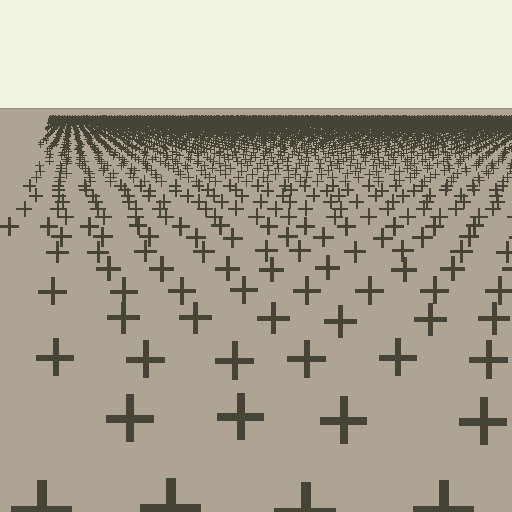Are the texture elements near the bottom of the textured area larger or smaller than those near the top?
Larger. Near the bottom, elements are closer to the viewer and appear at a bigger on-screen size.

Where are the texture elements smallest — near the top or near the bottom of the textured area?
Near the top.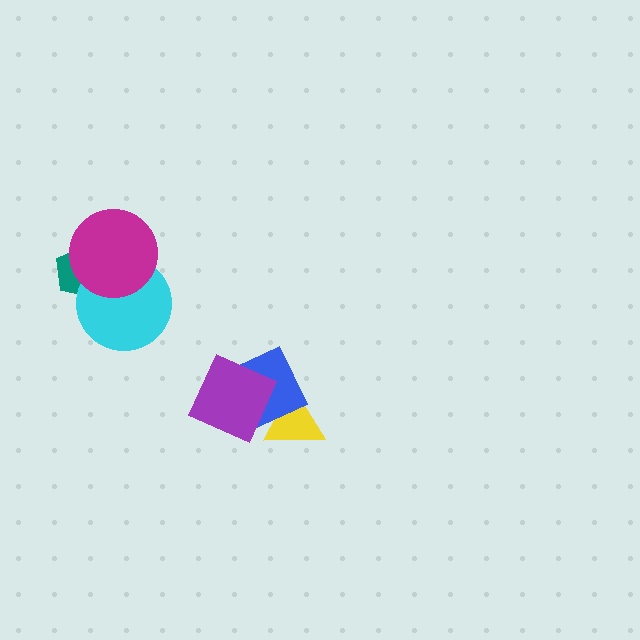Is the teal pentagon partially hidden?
Yes, it is partially covered by another shape.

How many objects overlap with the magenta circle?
2 objects overlap with the magenta circle.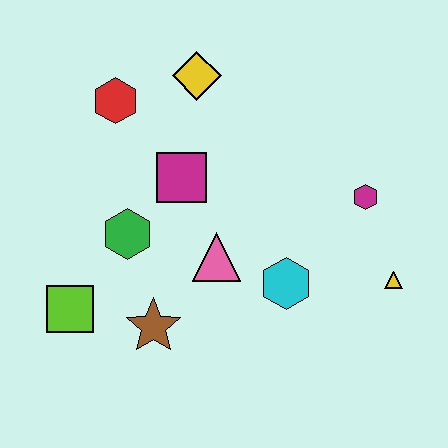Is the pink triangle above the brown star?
Yes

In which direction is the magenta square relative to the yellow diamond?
The magenta square is below the yellow diamond.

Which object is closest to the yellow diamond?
The red hexagon is closest to the yellow diamond.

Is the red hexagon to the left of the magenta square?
Yes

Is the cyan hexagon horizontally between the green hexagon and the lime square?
No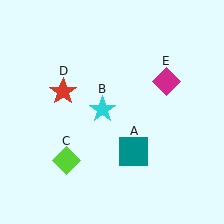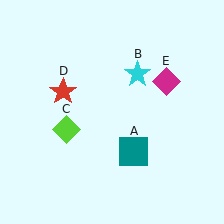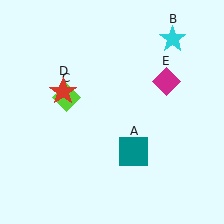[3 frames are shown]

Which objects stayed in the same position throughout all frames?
Teal square (object A) and red star (object D) and magenta diamond (object E) remained stationary.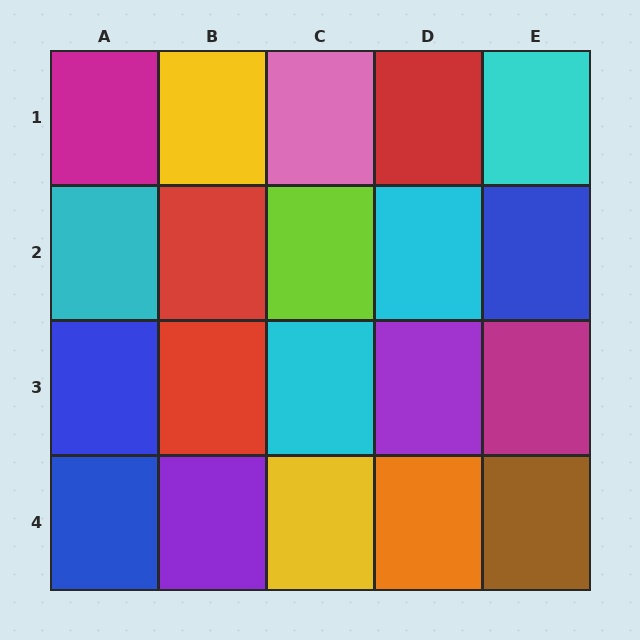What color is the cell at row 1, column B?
Yellow.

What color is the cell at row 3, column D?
Purple.